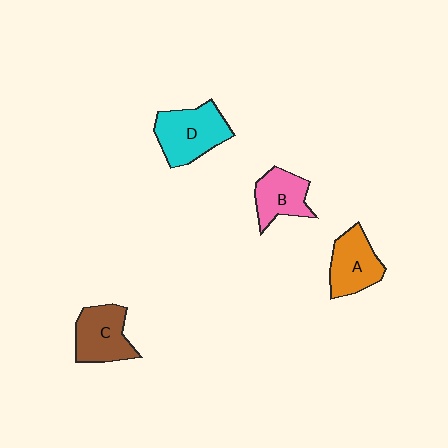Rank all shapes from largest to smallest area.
From largest to smallest: D (cyan), C (brown), A (orange), B (pink).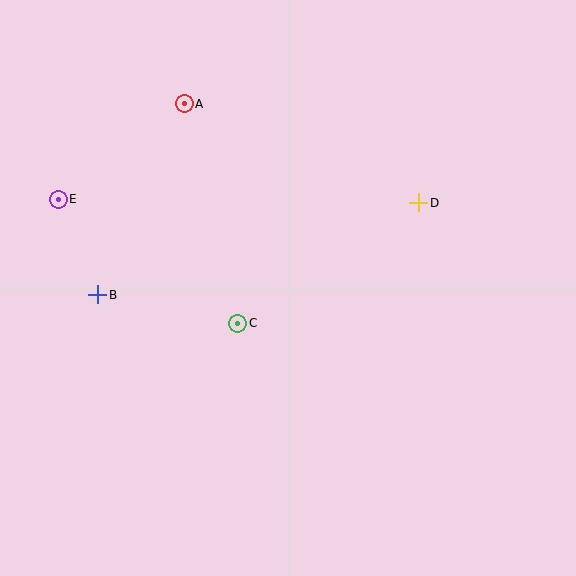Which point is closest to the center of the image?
Point C at (238, 323) is closest to the center.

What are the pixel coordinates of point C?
Point C is at (238, 323).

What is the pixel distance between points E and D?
The distance between E and D is 360 pixels.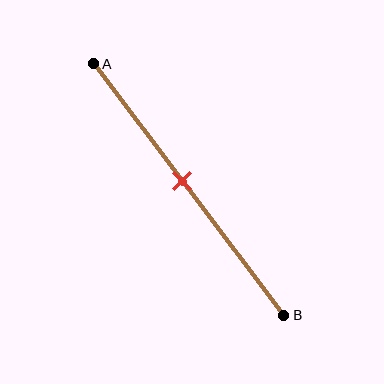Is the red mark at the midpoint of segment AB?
No, the mark is at about 45% from A, not at the 50% midpoint.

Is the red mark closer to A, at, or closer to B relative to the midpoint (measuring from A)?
The red mark is closer to point A than the midpoint of segment AB.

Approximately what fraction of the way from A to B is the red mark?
The red mark is approximately 45% of the way from A to B.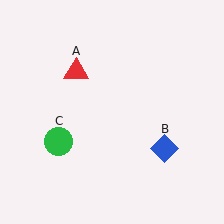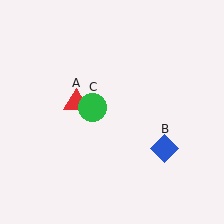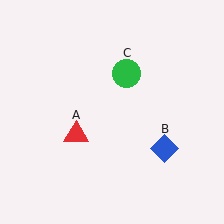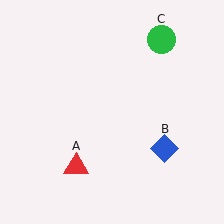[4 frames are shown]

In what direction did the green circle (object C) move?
The green circle (object C) moved up and to the right.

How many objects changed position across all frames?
2 objects changed position: red triangle (object A), green circle (object C).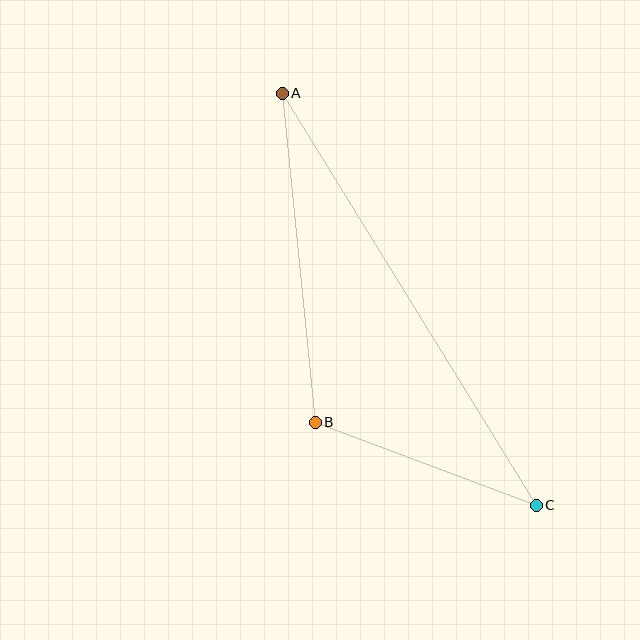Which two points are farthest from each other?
Points A and C are farthest from each other.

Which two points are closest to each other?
Points B and C are closest to each other.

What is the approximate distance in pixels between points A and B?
The distance between A and B is approximately 331 pixels.